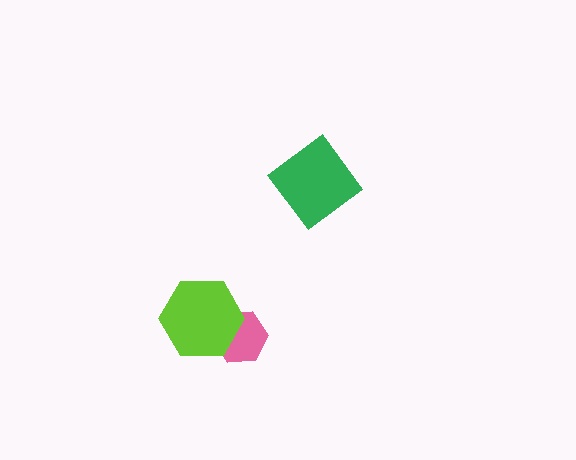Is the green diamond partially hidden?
No, no other shape covers it.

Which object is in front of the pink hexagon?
The lime hexagon is in front of the pink hexagon.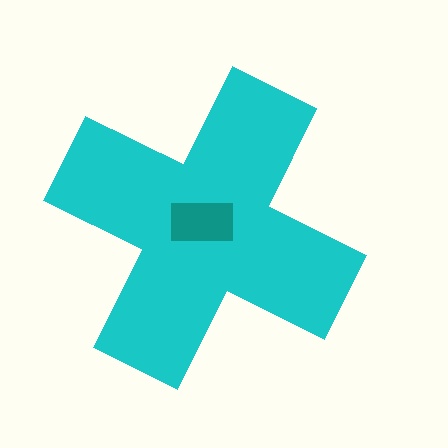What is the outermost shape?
The cyan cross.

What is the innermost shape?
The teal rectangle.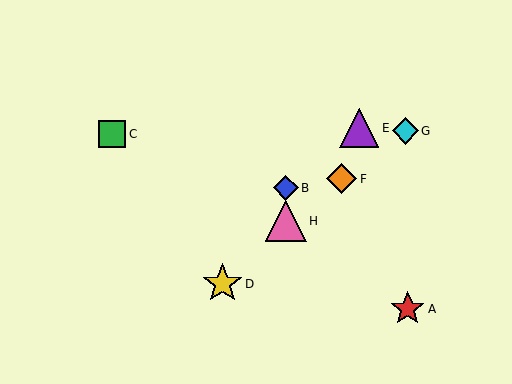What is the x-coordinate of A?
Object A is at x≈408.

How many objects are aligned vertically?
2 objects (B, H) are aligned vertically.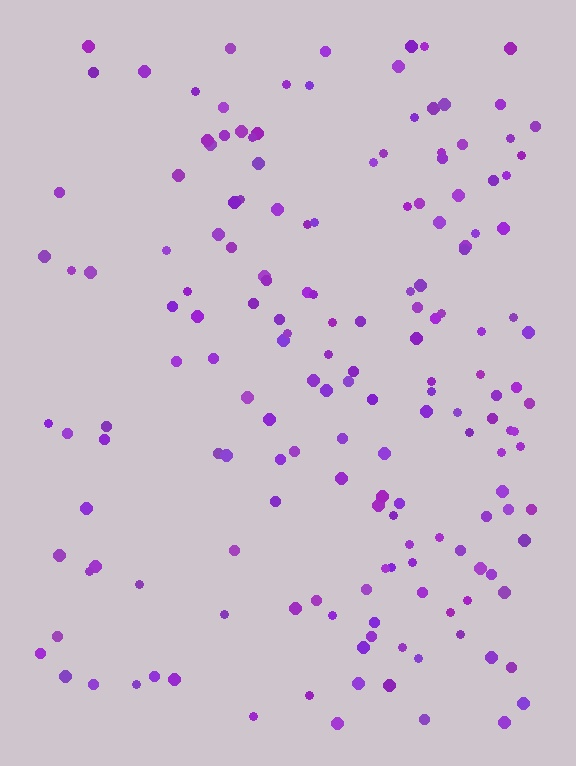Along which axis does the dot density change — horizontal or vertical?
Horizontal.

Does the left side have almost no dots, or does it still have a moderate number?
Still a moderate number, just noticeably fewer than the right.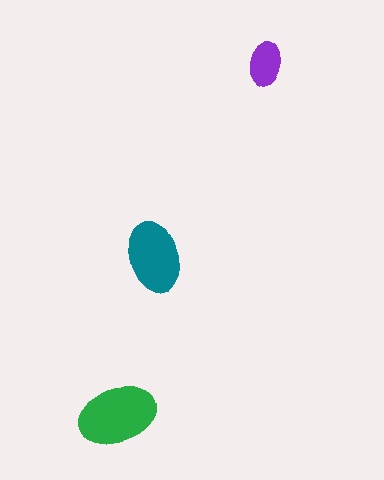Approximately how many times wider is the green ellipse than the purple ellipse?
About 2 times wider.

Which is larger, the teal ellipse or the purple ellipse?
The teal one.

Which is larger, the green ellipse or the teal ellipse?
The green one.